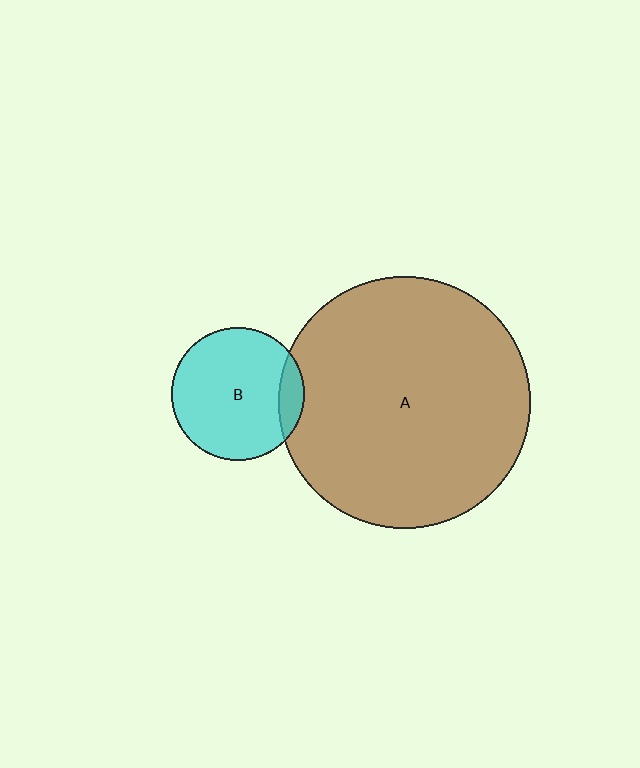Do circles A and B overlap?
Yes.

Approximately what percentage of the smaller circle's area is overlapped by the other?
Approximately 10%.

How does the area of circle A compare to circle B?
Approximately 3.6 times.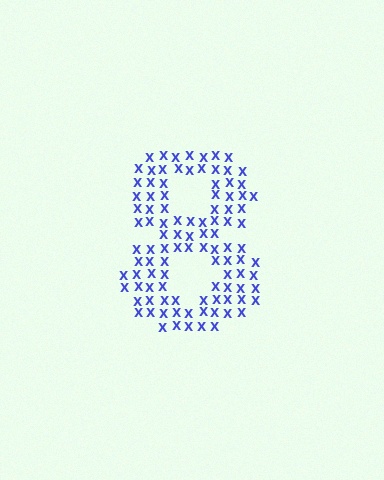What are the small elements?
The small elements are letter X's.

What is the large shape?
The large shape is the digit 8.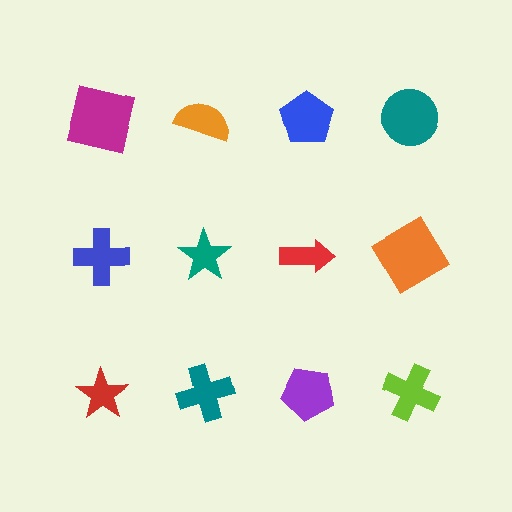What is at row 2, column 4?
An orange diamond.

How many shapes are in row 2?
4 shapes.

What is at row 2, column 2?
A teal star.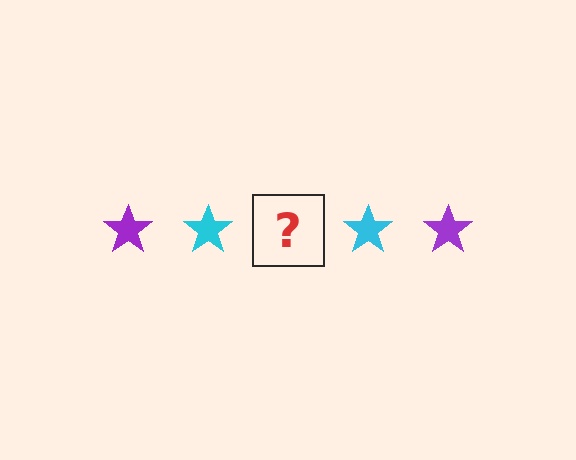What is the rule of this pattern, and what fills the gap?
The rule is that the pattern cycles through purple, cyan stars. The gap should be filled with a purple star.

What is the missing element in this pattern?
The missing element is a purple star.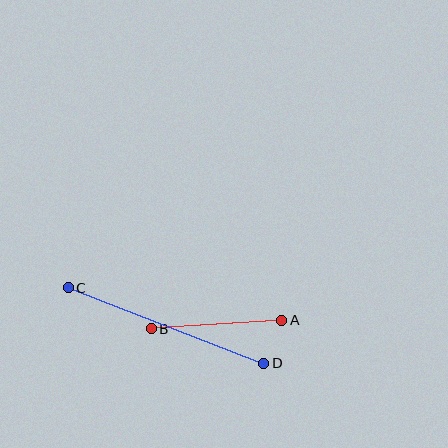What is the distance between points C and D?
The distance is approximately 209 pixels.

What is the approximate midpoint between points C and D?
The midpoint is at approximately (166, 326) pixels.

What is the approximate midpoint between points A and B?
The midpoint is at approximately (216, 324) pixels.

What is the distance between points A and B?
The distance is approximately 131 pixels.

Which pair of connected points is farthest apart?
Points C and D are farthest apart.